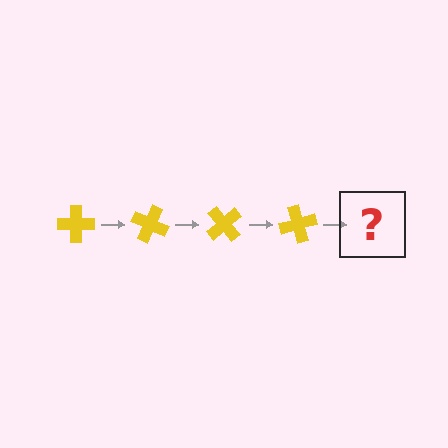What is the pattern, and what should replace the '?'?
The pattern is that the cross rotates 25 degrees each step. The '?' should be a yellow cross rotated 100 degrees.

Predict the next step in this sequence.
The next step is a yellow cross rotated 100 degrees.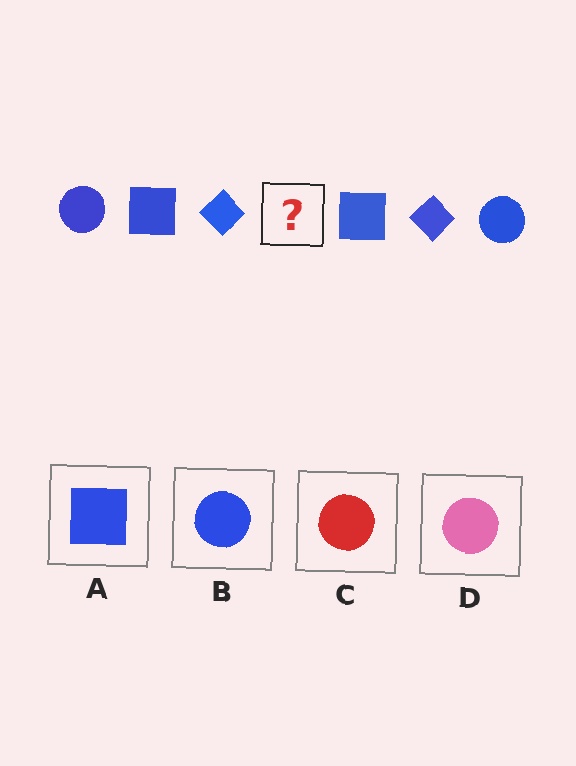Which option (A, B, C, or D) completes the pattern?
B.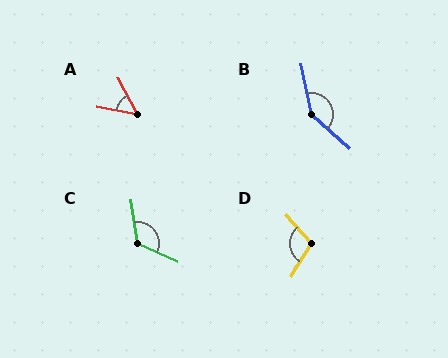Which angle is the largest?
B, at approximately 142 degrees.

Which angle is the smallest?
A, at approximately 51 degrees.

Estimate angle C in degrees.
Approximately 122 degrees.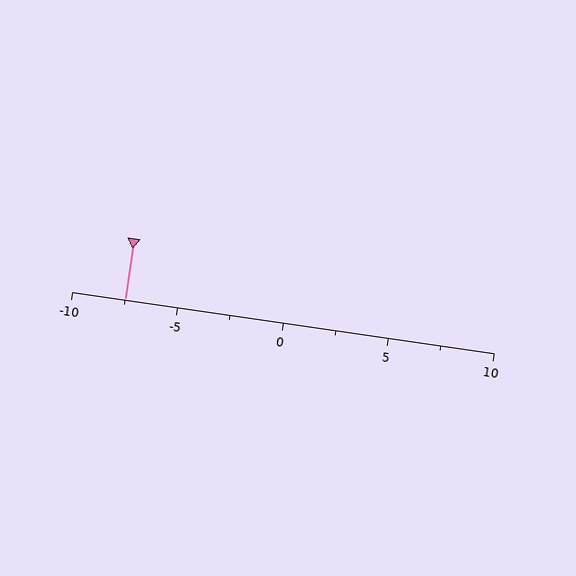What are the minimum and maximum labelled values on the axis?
The axis runs from -10 to 10.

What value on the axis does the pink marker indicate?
The marker indicates approximately -7.5.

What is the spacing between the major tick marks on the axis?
The major ticks are spaced 5 apart.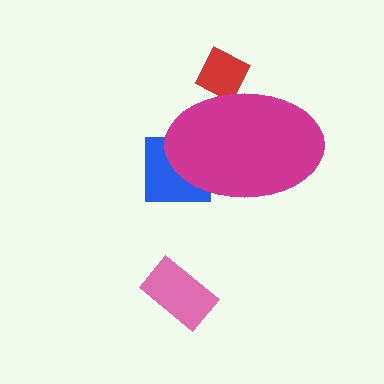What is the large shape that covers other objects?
A magenta ellipse.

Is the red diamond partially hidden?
Yes, the red diamond is partially hidden behind the magenta ellipse.